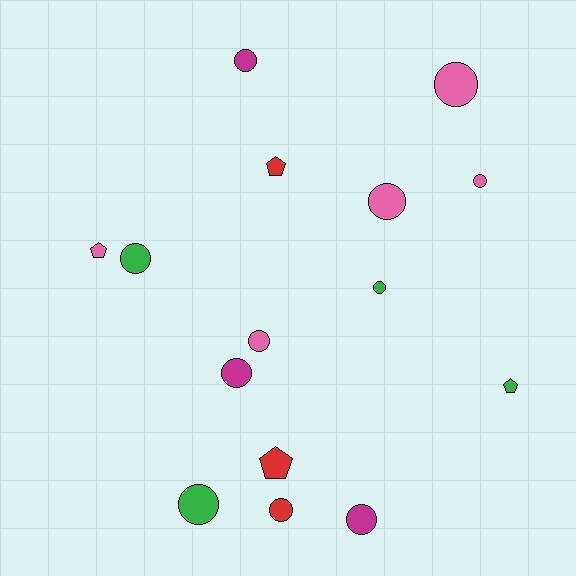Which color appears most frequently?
Pink, with 5 objects.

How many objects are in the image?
There are 15 objects.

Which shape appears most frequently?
Circle, with 11 objects.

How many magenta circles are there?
There are 3 magenta circles.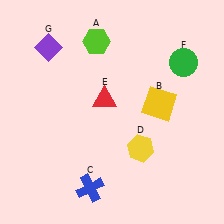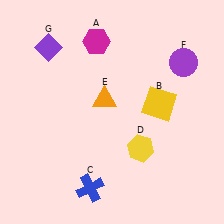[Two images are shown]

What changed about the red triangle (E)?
In Image 1, E is red. In Image 2, it changed to orange.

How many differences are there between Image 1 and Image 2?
There are 3 differences between the two images.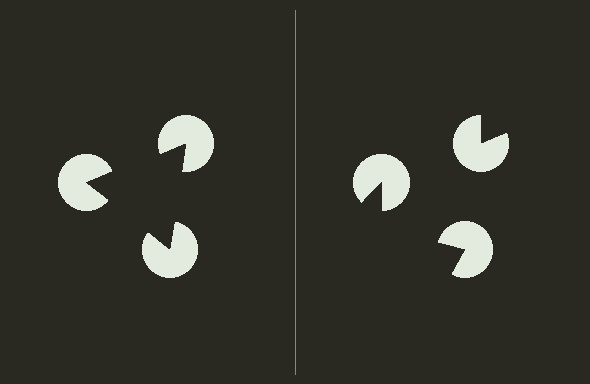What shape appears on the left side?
An illusory triangle.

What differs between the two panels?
The pac-man discs are positioned identically on both sides; only the wedge orientations differ. On the left they align to a triangle; on the right they are misaligned.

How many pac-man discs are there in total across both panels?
6 — 3 on each side.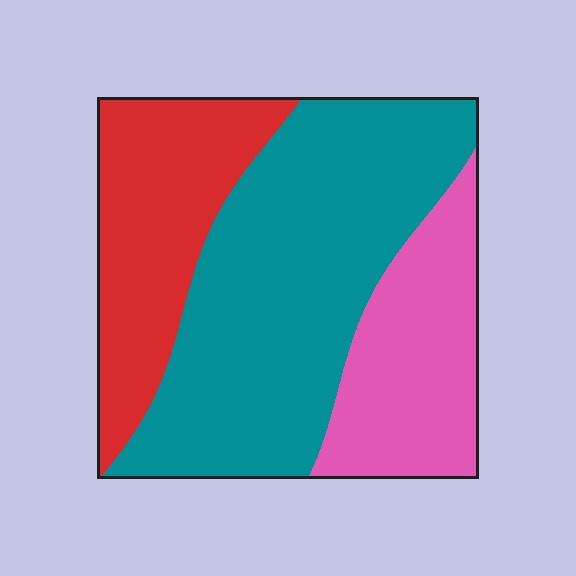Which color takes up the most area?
Teal, at roughly 50%.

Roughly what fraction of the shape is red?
Red covers around 25% of the shape.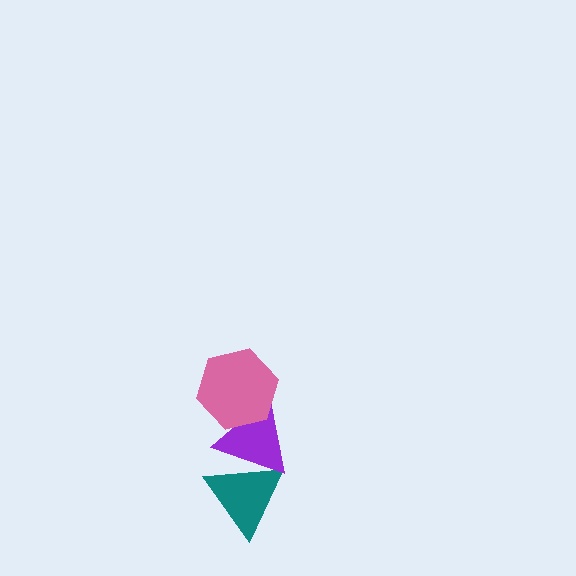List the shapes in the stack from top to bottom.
From top to bottom: the pink hexagon, the purple triangle, the teal triangle.